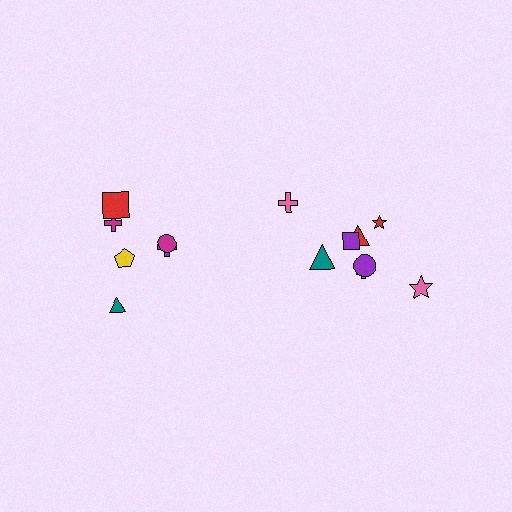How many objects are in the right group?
There are 8 objects.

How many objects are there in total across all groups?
There are 14 objects.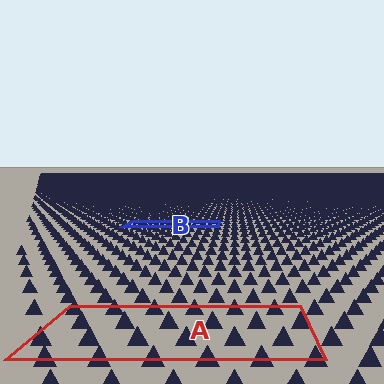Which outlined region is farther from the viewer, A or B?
Region B is farther from the viewer — the texture elements inside it appear smaller and more densely packed.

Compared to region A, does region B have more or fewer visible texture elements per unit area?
Region B has more texture elements per unit area — they are packed more densely because it is farther away.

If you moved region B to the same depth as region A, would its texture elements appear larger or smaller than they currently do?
They would appear larger. At a closer depth, the same texture elements are projected at a bigger on-screen size.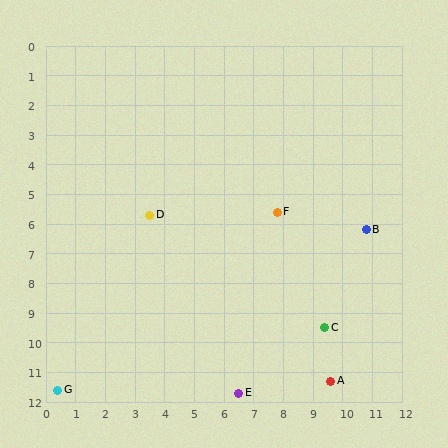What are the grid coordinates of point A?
Point A is at approximately (9.6, 11.3).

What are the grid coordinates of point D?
Point D is at approximately (3.5, 5.7).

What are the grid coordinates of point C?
Point C is at approximately (9.4, 9.5).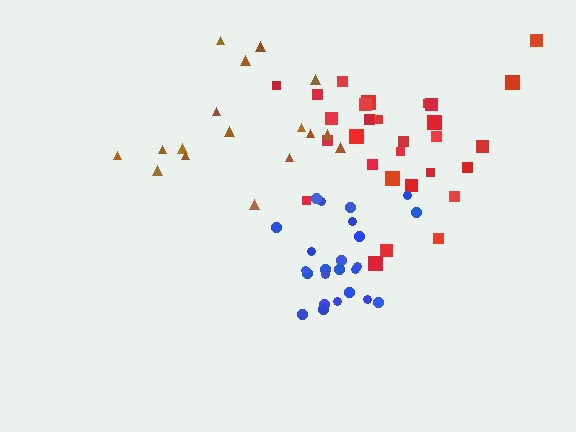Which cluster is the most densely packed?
Blue.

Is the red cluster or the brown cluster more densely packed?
Red.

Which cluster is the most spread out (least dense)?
Brown.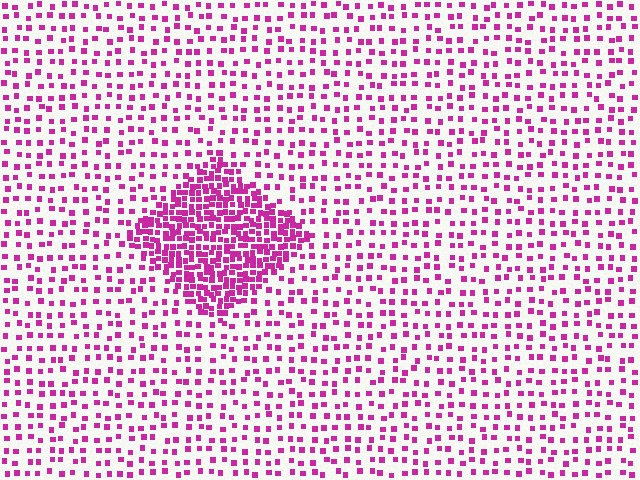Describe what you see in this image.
The image contains small magenta elements arranged at two different densities. A diamond-shaped region is visible where the elements are more densely packed than the surrounding area.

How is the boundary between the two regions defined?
The boundary is defined by a change in element density (approximately 2.9x ratio). All elements are the same color, size, and shape.